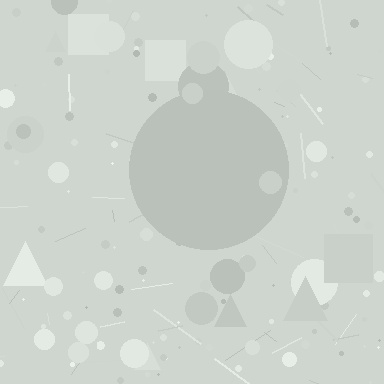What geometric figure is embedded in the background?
A circle is embedded in the background.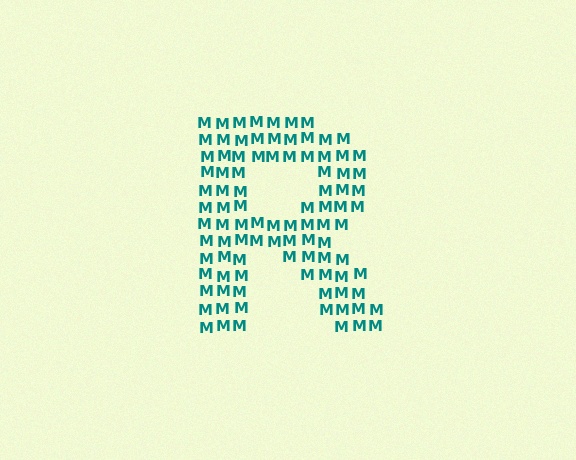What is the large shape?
The large shape is the letter R.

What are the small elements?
The small elements are letter M's.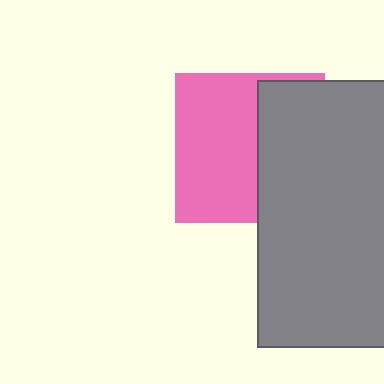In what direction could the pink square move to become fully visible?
The pink square could move left. That would shift it out from behind the gray rectangle entirely.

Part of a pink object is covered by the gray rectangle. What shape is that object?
It is a square.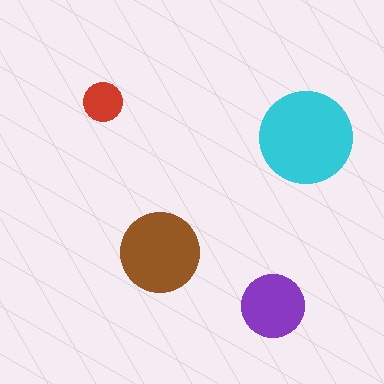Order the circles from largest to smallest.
the cyan one, the brown one, the purple one, the red one.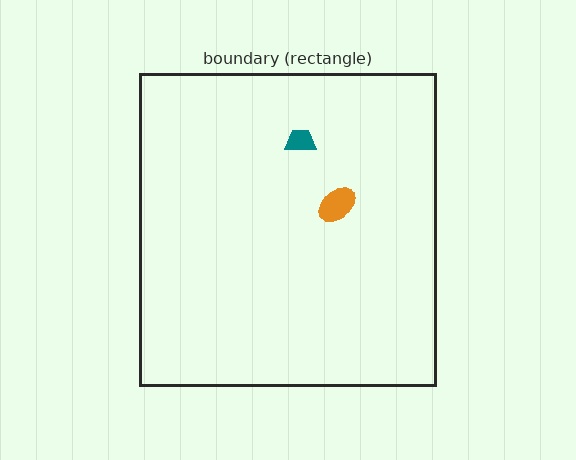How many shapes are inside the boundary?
2 inside, 0 outside.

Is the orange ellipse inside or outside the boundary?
Inside.